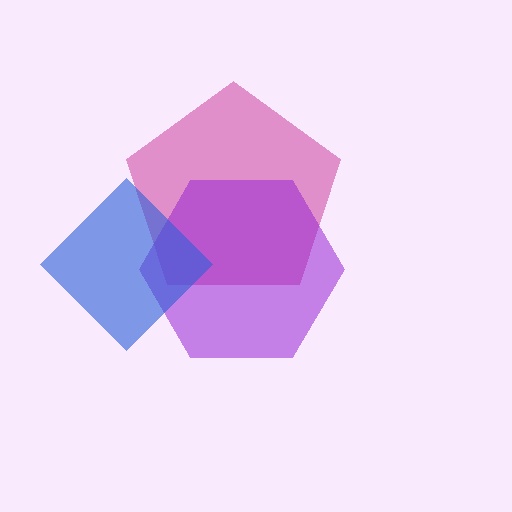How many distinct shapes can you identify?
There are 3 distinct shapes: a magenta pentagon, a purple hexagon, a blue diamond.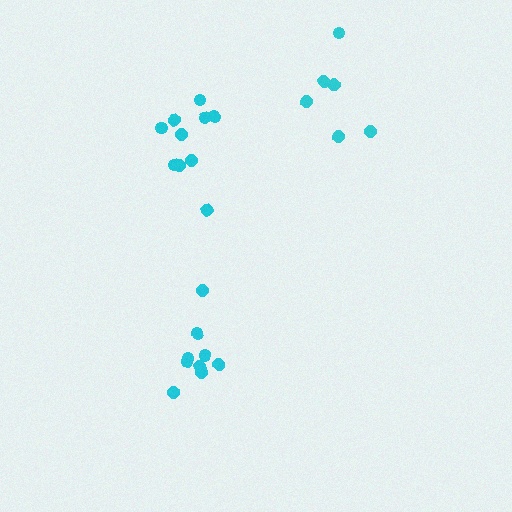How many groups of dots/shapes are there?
There are 3 groups.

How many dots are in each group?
Group 1: 10 dots, Group 2: 6 dots, Group 3: 9 dots (25 total).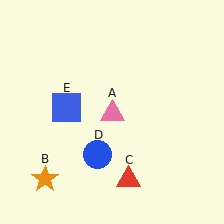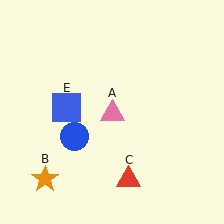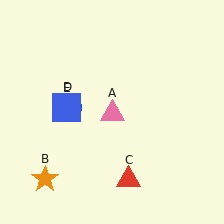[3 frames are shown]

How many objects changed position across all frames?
1 object changed position: blue circle (object D).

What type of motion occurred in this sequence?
The blue circle (object D) rotated clockwise around the center of the scene.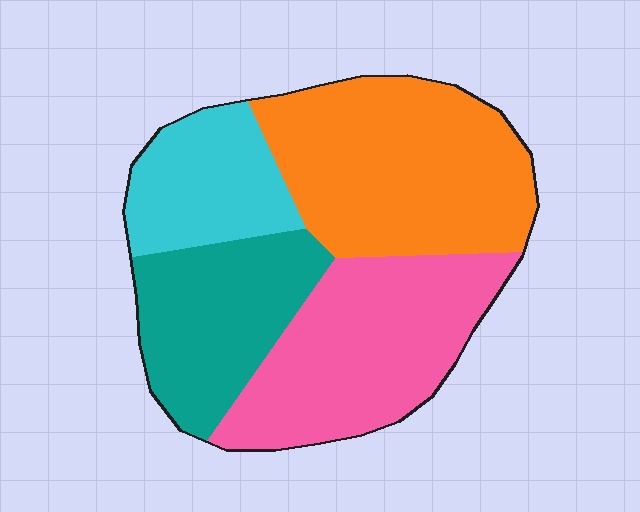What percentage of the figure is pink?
Pink takes up between a quarter and a half of the figure.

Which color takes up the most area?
Orange, at roughly 35%.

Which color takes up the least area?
Cyan, at roughly 15%.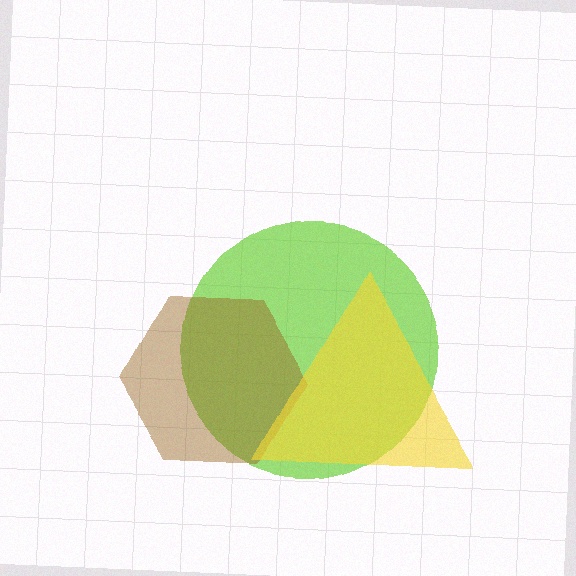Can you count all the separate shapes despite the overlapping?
Yes, there are 3 separate shapes.